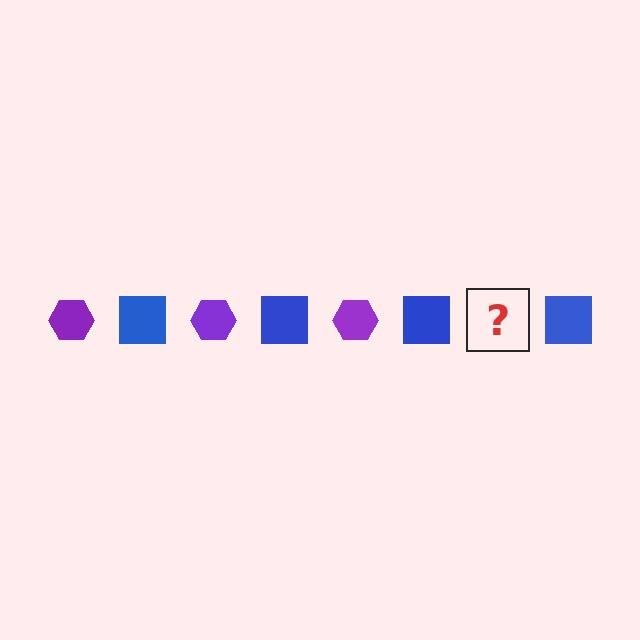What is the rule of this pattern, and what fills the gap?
The rule is that the pattern alternates between purple hexagon and blue square. The gap should be filled with a purple hexagon.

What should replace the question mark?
The question mark should be replaced with a purple hexagon.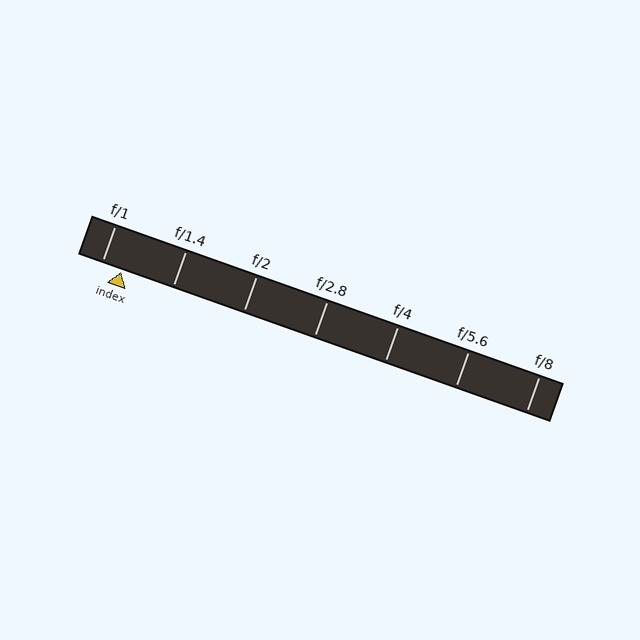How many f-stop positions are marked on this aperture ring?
There are 7 f-stop positions marked.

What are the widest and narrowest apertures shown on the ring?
The widest aperture shown is f/1 and the narrowest is f/8.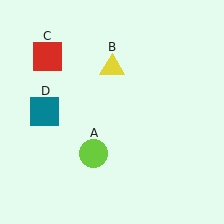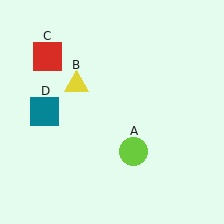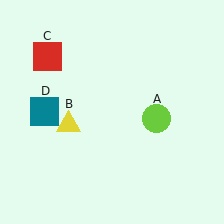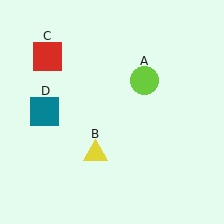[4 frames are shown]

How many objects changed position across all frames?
2 objects changed position: lime circle (object A), yellow triangle (object B).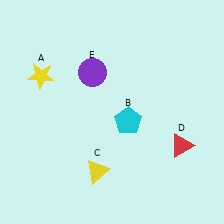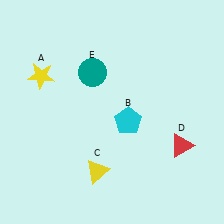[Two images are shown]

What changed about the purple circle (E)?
In Image 1, E is purple. In Image 2, it changed to teal.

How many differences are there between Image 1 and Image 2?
There is 1 difference between the two images.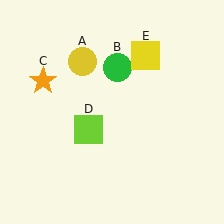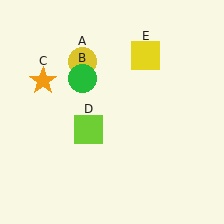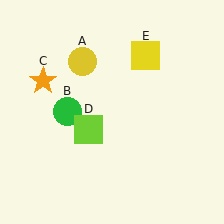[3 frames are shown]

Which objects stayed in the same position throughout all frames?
Yellow circle (object A) and orange star (object C) and lime square (object D) and yellow square (object E) remained stationary.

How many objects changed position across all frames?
1 object changed position: green circle (object B).